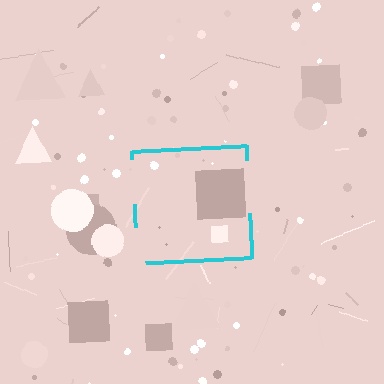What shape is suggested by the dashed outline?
The dashed outline suggests a square.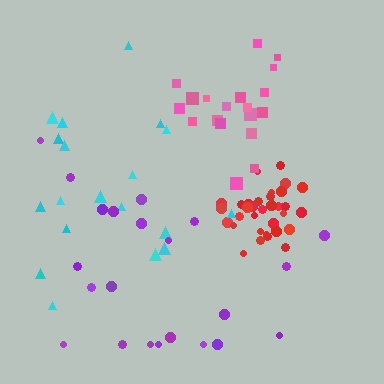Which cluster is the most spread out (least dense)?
Purple.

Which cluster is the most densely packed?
Red.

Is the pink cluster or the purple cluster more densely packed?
Pink.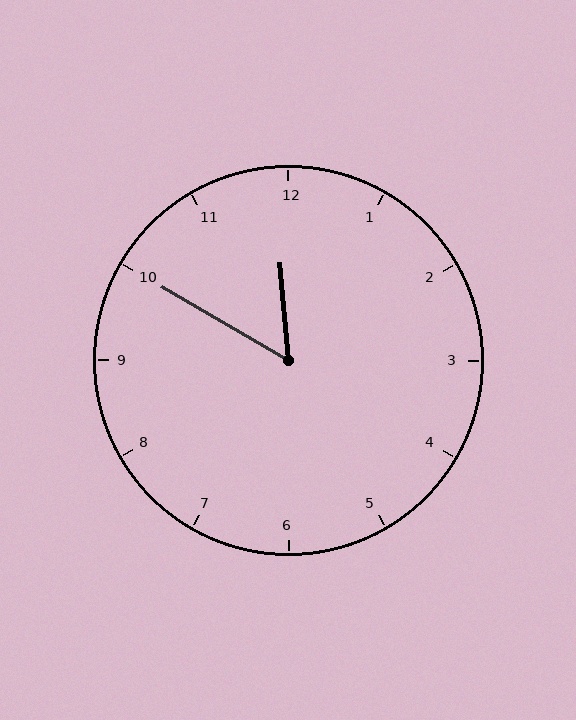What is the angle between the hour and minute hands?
Approximately 55 degrees.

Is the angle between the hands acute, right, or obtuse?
It is acute.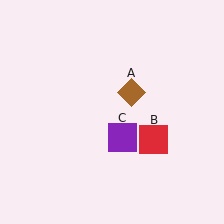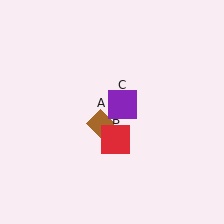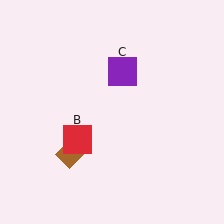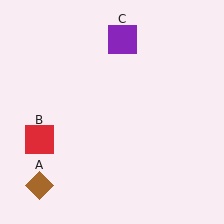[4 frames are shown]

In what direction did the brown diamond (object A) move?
The brown diamond (object A) moved down and to the left.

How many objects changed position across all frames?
3 objects changed position: brown diamond (object A), red square (object B), purple square (object C).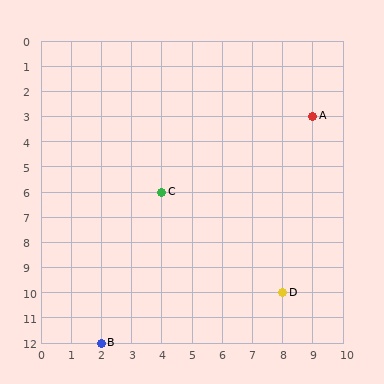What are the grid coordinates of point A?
Point A is at grid coordinates (9, 3).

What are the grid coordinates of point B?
Point B is at grid coordinates (2, 12).